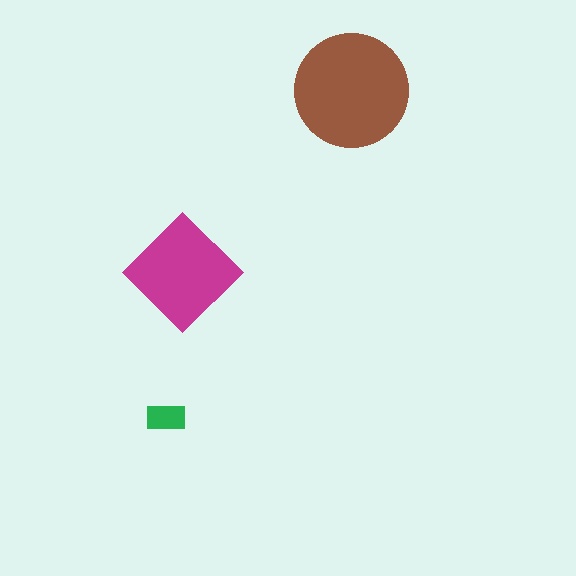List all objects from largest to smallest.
The brown circle, the magenta diamond, the green rectangle.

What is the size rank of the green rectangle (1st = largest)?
3rd.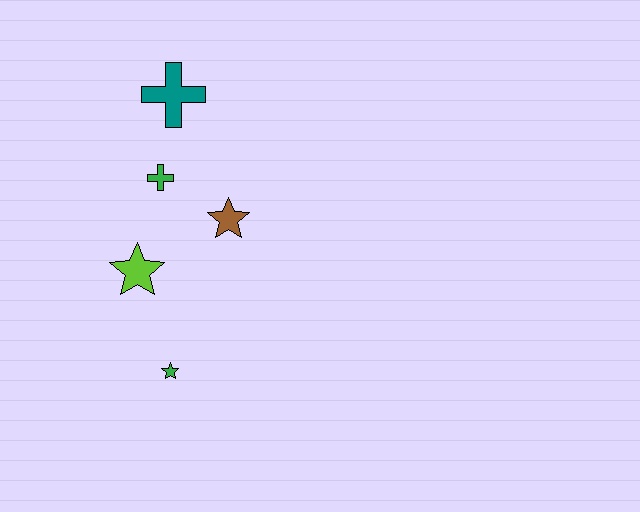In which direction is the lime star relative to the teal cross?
The lime star is below the teal cross.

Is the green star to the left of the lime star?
No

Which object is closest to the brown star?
The green cross is closest to the brown star.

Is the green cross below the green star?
No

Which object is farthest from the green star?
The teal cross is farthest from the green star.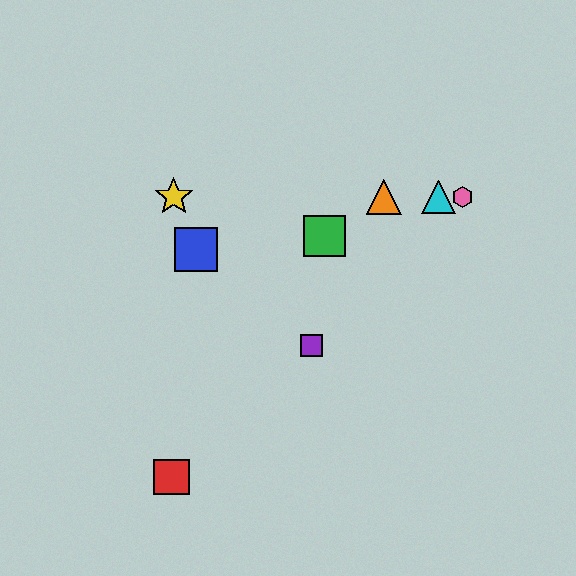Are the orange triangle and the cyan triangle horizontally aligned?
Yes, both are at y≈197.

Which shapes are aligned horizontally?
The yellow star, the orange triangle, the cyan triangle, the pink hexagon are aligned horizontally.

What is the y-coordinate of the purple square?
The purple square is at y≈346.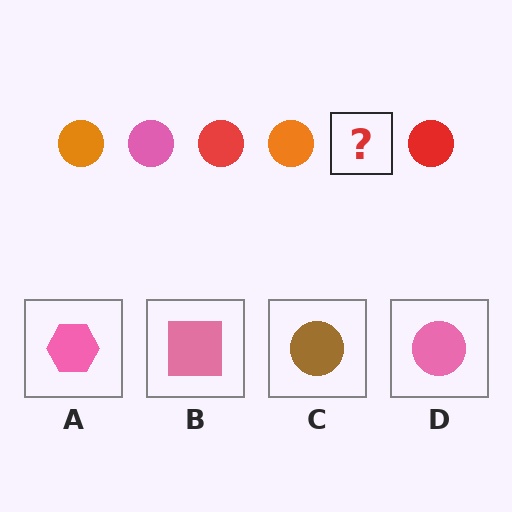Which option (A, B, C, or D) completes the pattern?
D.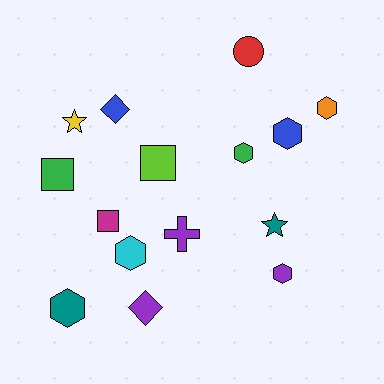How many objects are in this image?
There are 15 objects.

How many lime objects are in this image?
There is 1 lime object.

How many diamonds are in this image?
There are 2 diamonds.